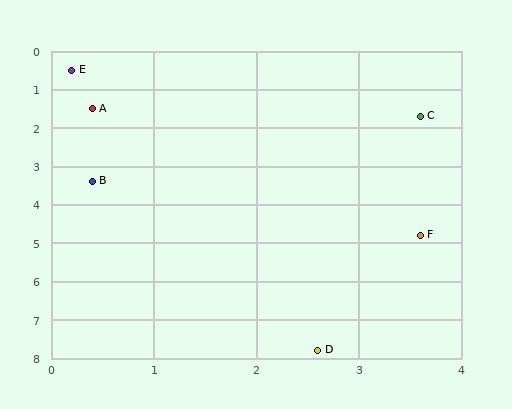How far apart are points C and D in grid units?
Points C and D are about 6.2 grid units apart.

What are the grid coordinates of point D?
Point D is at approximately (2.6, 7.8).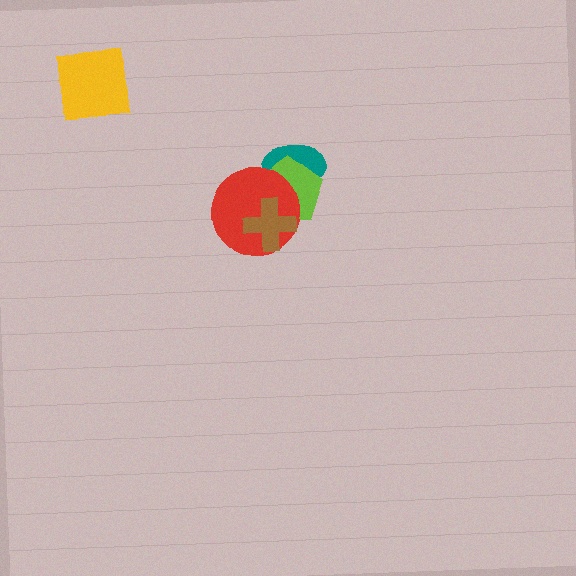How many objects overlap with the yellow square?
0 objects overlap with the yellow square.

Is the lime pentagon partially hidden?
Yes, it is partially covered by another shape.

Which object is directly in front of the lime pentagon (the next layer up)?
The red circle is directly in front of the lime pentagon.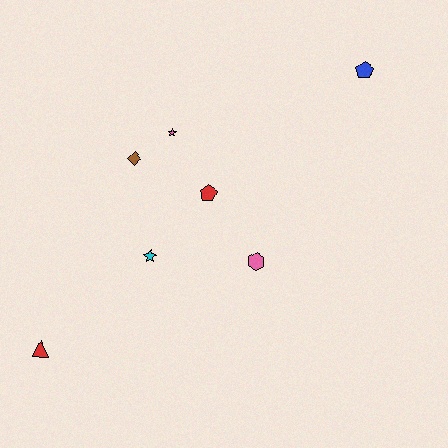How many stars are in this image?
There are 2 stars.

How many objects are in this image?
There are 7 objects.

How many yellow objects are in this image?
There are no yellow objects.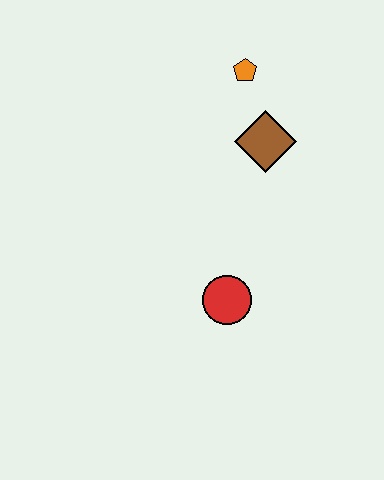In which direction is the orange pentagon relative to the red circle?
The orange pentagon is above the red circle.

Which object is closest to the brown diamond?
The orange pentagon is closest to the brown diamond.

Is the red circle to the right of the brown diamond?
No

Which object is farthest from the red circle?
The orange pentagon is farthest from the red circle.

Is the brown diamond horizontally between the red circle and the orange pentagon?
No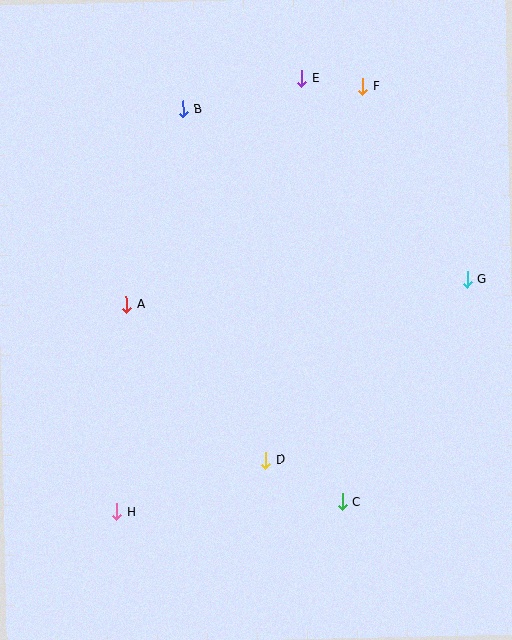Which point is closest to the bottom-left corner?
Point H is closest to the bottom-left corner.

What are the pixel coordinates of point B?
Point B is at (183, 109).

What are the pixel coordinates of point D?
Point D is at (266, 460).